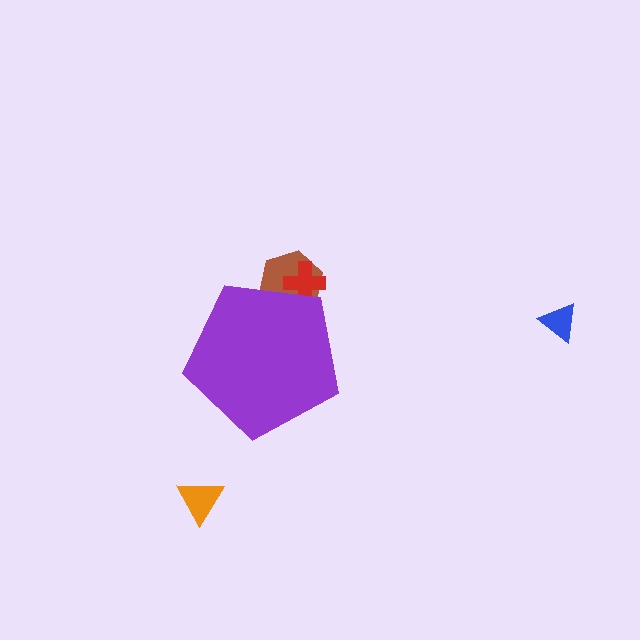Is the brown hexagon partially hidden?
Yes, the brown hexagon is partially hidden behind the purple pentagon.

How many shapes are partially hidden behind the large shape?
2 shapes are partially hidden.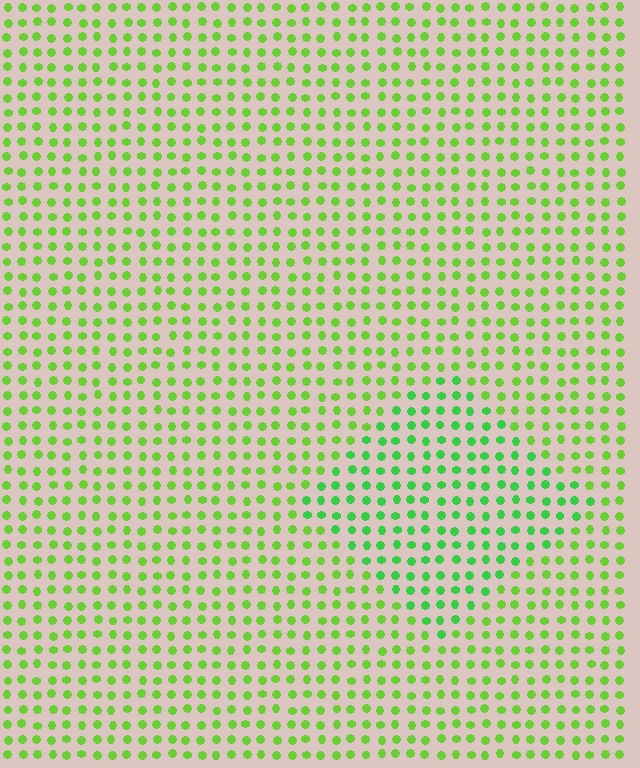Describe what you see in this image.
The image is filled with small lime elements in a uniform arrangement. A diamond-shaped region is visible where the elements are tinted to a slightly different hue, forming a subtle color boundary.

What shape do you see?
I see a diamond.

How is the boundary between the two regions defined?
The boundary is defined purely by a slight shift in hue (about 27 degrees). Spacing, size, and orientation are identical on both sides.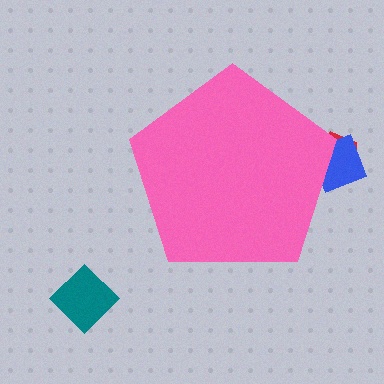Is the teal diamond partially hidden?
No, the teal diamond is fully visible.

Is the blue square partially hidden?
Yes, the blue square is partially hidden behind the pink pentagon.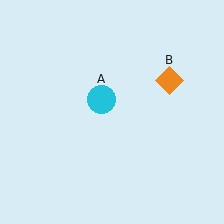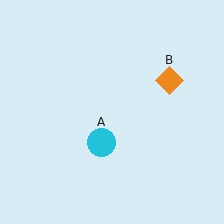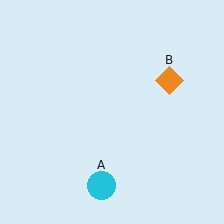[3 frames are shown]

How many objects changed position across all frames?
1 object changed position: cyan circle (object A).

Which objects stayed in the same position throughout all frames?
Orange diamond (object B) remained stationary.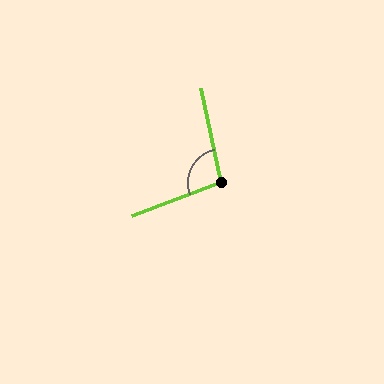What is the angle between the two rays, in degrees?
Approximately 98 degrees.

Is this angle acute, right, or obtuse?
It is obtuse.